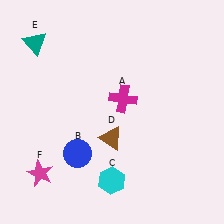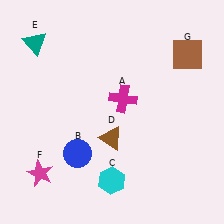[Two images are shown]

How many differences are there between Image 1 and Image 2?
There is 1 difference between the two images.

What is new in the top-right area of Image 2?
A brown square (G) was added in the top-right area of Image 2.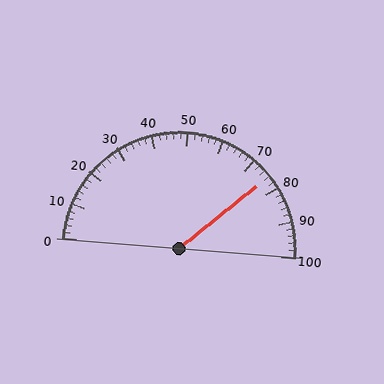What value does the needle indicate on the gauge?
The needle indicates approximately 76.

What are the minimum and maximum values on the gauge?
The gauge ranges from 0 to 100.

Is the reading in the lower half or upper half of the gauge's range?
The reading is in the upper half of the range (0 to 100).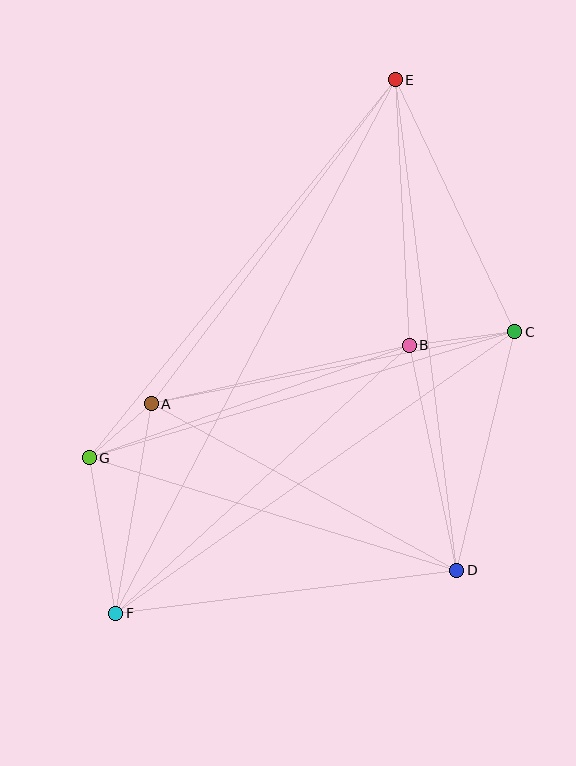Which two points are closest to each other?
Points A and G are closest to each other.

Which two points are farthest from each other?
Points E and F are farthest from each other.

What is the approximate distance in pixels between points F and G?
The distance between F and G is approximately 158 pixels.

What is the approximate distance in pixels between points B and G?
The distance between B and G is approximately 339 pixels.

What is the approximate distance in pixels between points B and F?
The distance between B and F is approximately 398 pixels.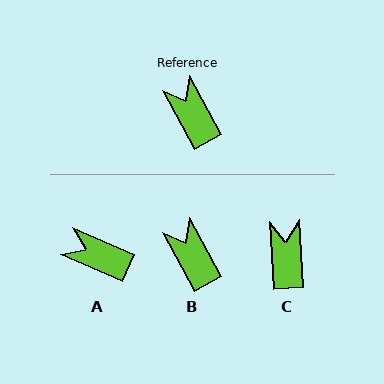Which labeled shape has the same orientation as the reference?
B.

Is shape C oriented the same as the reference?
No, it is off by about 25 degrees.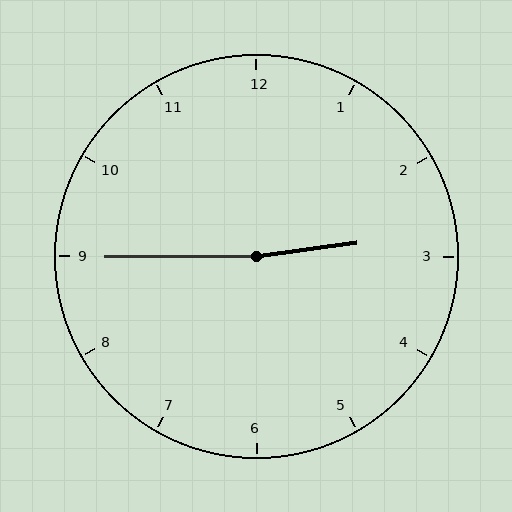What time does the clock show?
2:45.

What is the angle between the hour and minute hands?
Approximately 172 degrees.